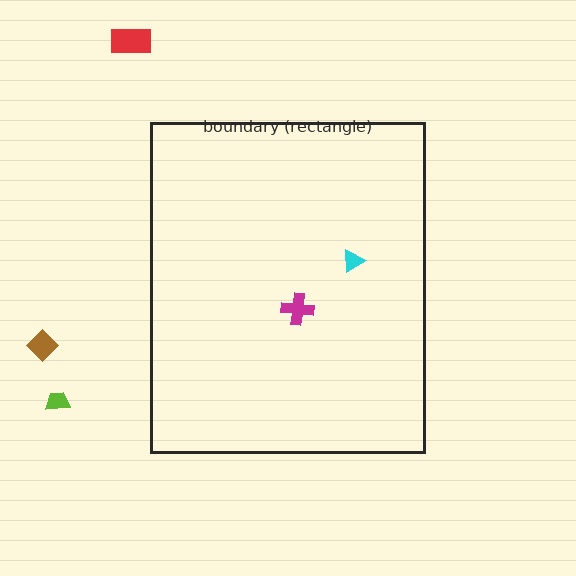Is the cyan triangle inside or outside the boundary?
Inside.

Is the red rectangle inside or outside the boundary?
Outside.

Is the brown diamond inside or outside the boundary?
Outside.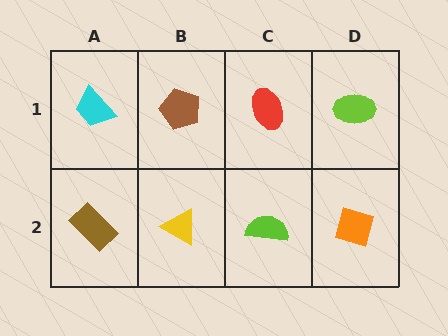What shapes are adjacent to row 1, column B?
A yellow triangle (row 2, column B), a cyan trapezoid (row 1, column A), a red ellipse (row 1, column C).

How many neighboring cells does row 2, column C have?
3.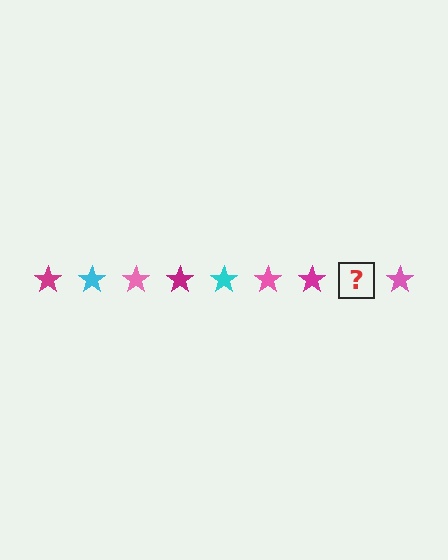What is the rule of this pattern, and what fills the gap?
The rule is that the pattern cycles through magenta, cyan, pink stars. The gap should be filled with a cyan star.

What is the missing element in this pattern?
The missing element is a cyan star.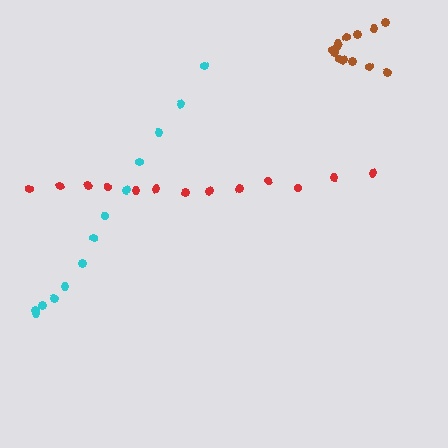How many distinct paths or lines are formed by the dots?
There are 3 distinct paths.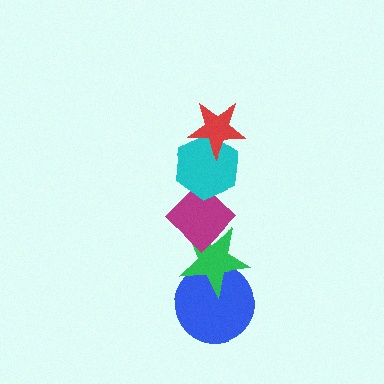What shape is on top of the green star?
The magenta diamond is on top of the green star.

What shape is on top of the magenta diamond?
The cyan hexagon is on top of the magenta diamond.